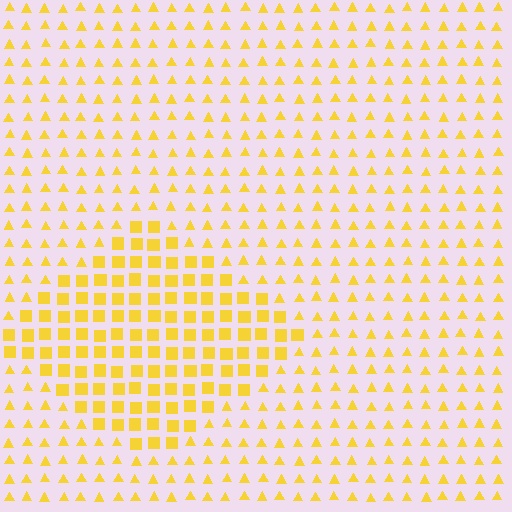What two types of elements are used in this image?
The image uses squares inside the diamond region and triangles outside it.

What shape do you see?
I see a diamond.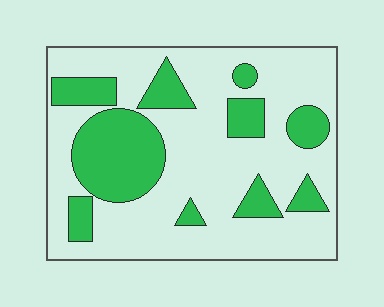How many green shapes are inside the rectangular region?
10.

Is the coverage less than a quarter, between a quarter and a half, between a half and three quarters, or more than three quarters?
Between a quarter and a half.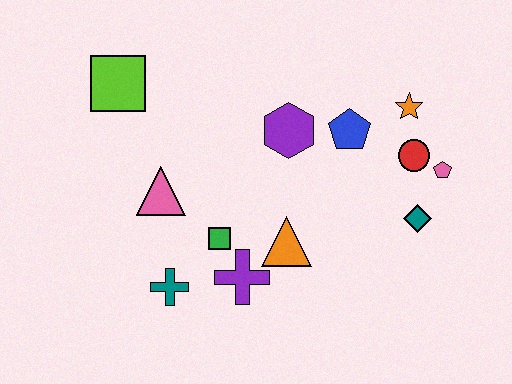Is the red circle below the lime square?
Yes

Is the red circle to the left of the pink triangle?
No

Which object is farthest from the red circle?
The lime square is farthest from the red circle.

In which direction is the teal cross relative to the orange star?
The teal cross is to the left of the orange star.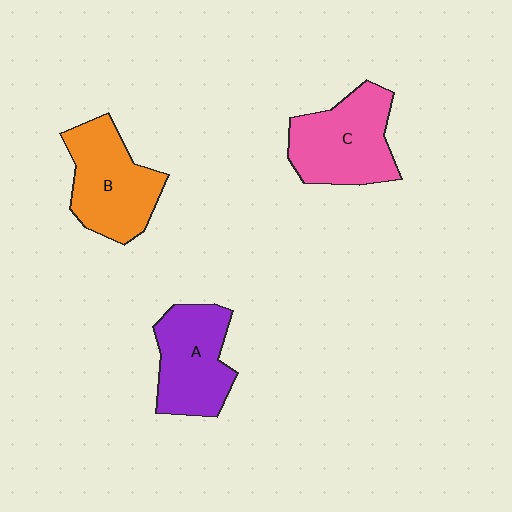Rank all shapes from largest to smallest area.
From largest to smallest: C (pink), B (orange), A (purple).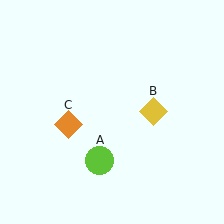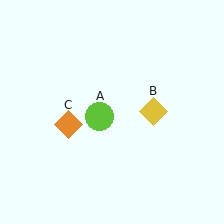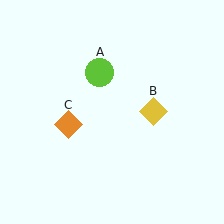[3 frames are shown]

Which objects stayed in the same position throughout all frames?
Yellow diamond (object B) and orange diamond (object C) remained stationary.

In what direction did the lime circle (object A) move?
The lime circle (object A) moved up.